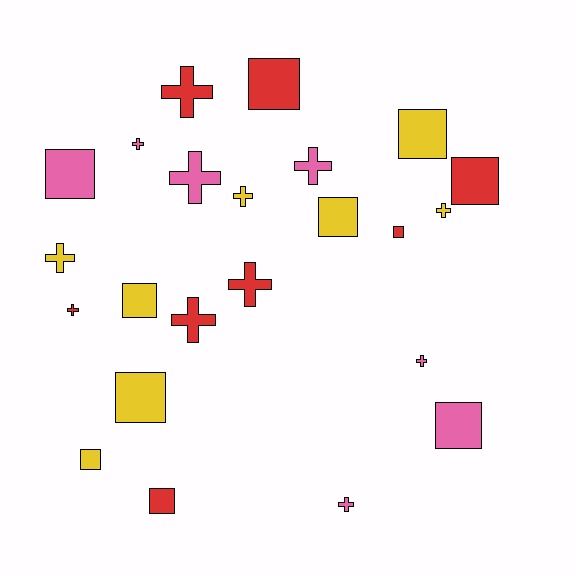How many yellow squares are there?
There are 5 yellow squares.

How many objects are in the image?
There are 23 objects.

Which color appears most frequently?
Red, with 8 objects.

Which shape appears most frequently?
Cross, with 12 objects.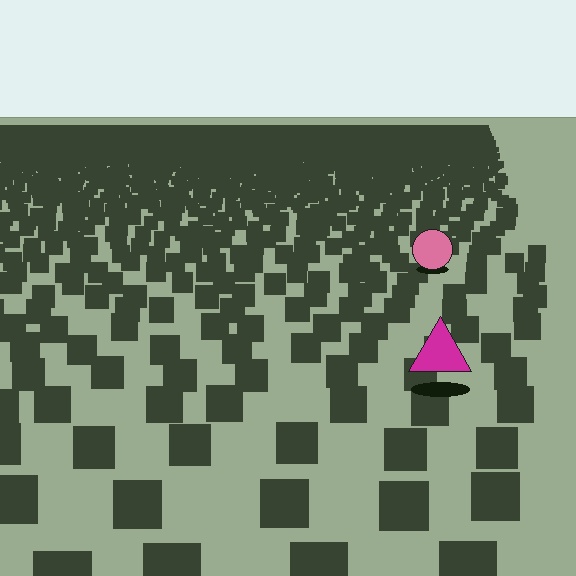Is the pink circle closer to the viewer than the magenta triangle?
No. The magenta triangle is closer — you can tell from the texture gradient: the ground texture is coarser near it.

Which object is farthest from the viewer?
The pink circle is farthest from the viewer. It appears smaller and the ground texture around it is denser.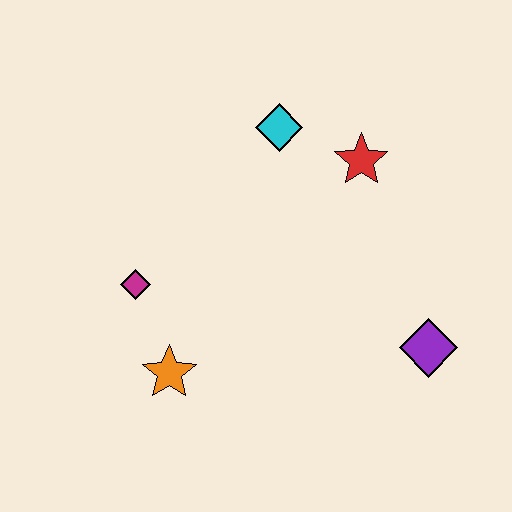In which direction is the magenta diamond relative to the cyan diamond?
The magenta diamond is below the cyan diamond.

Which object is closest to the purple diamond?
The red star is closest to the purple diamond.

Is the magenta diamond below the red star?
Yes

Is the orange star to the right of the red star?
No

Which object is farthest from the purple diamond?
The magenta diamond is farthest from the purple diamond.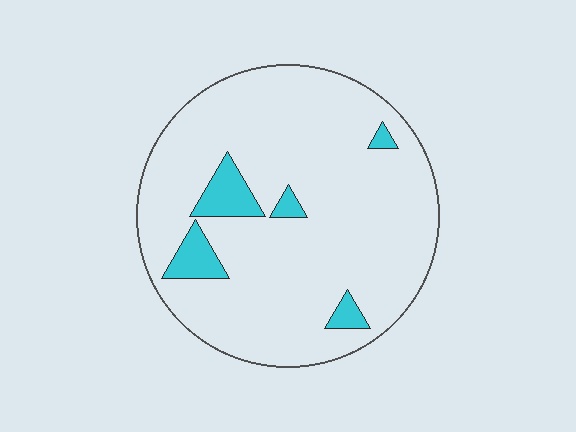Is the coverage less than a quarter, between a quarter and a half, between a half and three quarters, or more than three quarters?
Less than a quarter.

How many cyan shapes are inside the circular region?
5.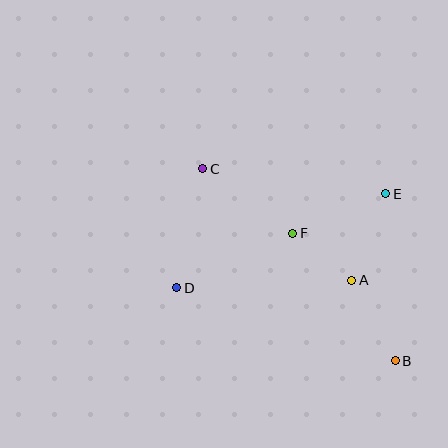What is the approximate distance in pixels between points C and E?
The distance between C and E is approximately 185 pixels.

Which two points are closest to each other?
Points A and F are closest to each other.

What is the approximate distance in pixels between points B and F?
The distance between B and F is approximately 164 pixels.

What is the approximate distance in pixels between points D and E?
The distance between D and E is approximately 229 pixels.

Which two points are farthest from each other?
Points B and C are farthest from each other.